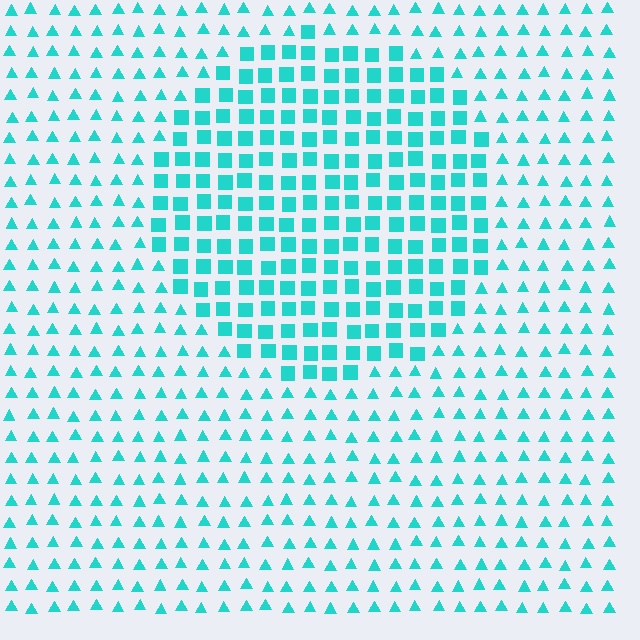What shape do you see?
I see a circle.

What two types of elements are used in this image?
The image uses squares inside the circle region and triangles outside it.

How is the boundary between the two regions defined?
The boundary is defined by a change in element shape: squares inside vs. triangles outside. All elements share the same color and spacing.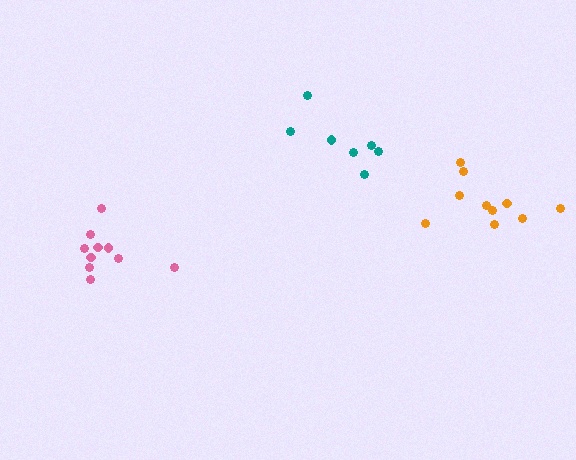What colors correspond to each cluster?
The clusters are colored: teal, pink, orange.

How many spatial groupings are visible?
There are 3 spatial groupings.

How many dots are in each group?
Group 1: 7 dots, Group 2: 10 dots, Group 3: 10 dots (27 total).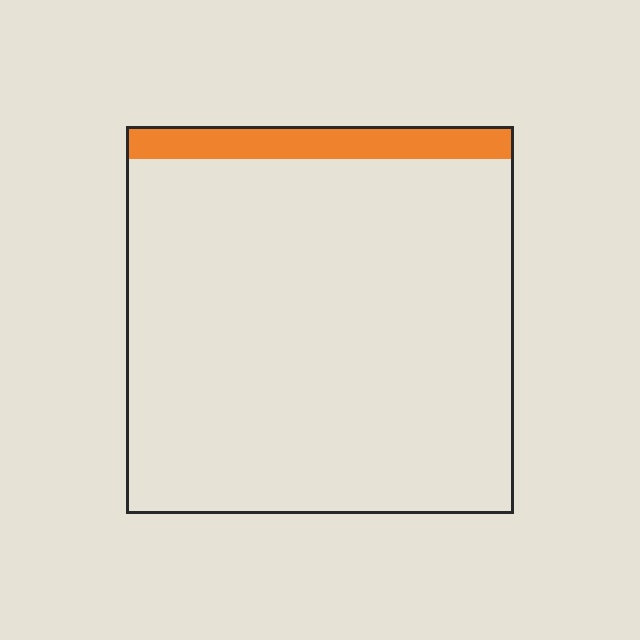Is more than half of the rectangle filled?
No.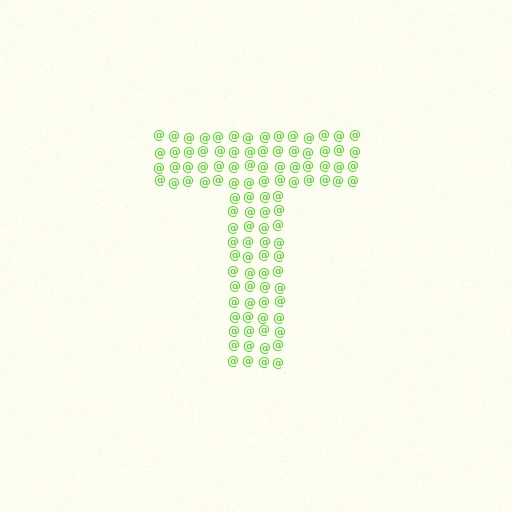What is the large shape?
The large shape is the letter T.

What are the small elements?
The small elements are at signs.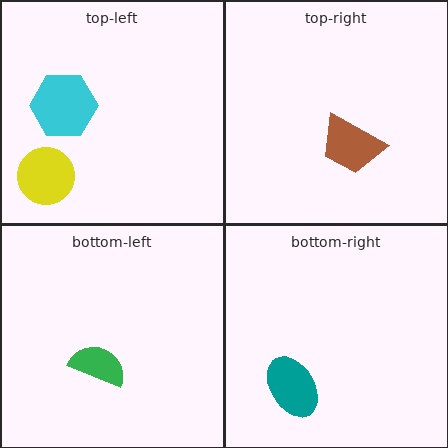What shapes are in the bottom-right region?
The teal ellipse.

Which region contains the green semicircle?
The bottom-left region.